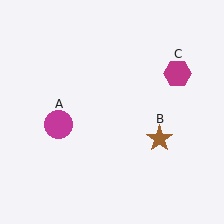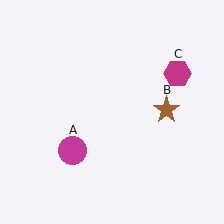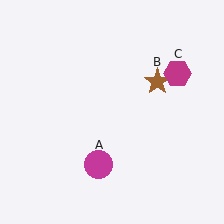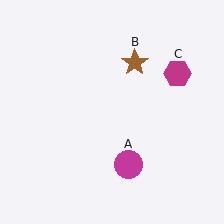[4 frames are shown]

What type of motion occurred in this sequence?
The magenta circle (object A), brown star (object B) rotated counterclockwise around the center of the scene.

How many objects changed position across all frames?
2 objects changed position: magenta circle (object A), brown star (object B).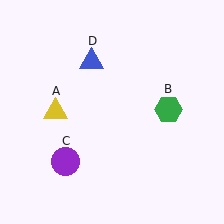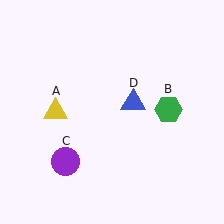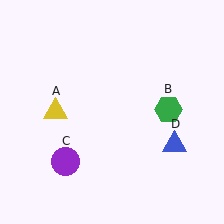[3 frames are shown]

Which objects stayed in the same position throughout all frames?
Yellow triangle (object A) and green hexagon (object B) and purple circle (object C) remained stationary.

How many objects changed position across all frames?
1 object changed position: blue triangle (object D).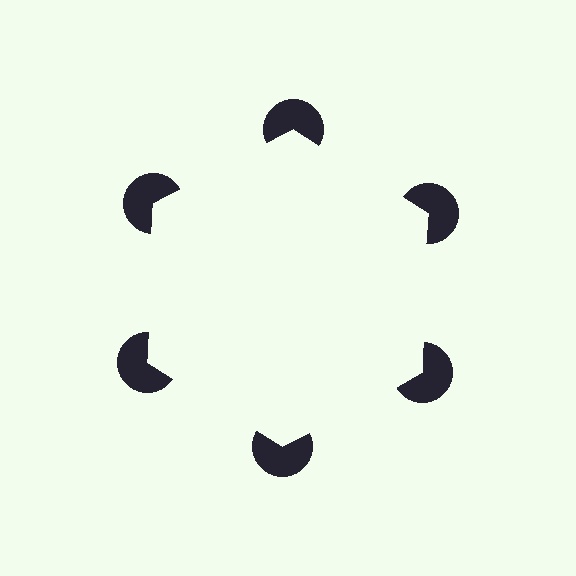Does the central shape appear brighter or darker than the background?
It typically appears slightly brighter than the background, even though no actual brightness change is drawn.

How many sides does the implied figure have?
6 sides.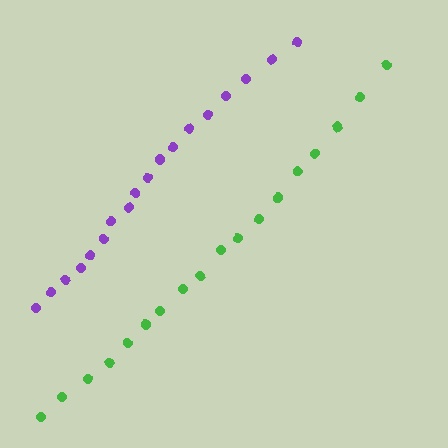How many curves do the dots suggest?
There are 2 distinct paths.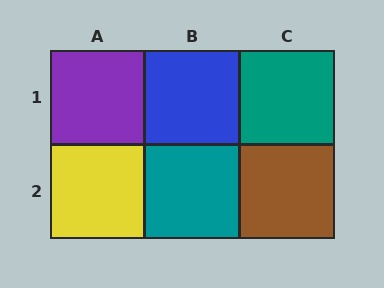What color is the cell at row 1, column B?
Blue.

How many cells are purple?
1 cell is purple.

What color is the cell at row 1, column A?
Purple.